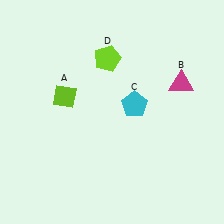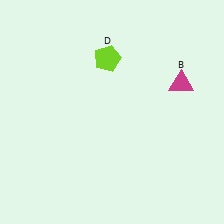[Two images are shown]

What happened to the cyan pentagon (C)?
The cyan pentagon (C) was removed in Image 2. It was in the top-right area of Image 1.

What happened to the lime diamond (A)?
The lime diamond (A) was removed in Image 2. It was in the top-left area of Image 1.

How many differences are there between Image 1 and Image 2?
There are 2 differences between the two images.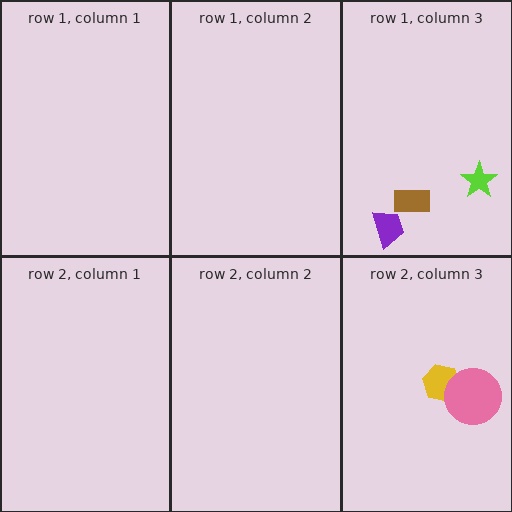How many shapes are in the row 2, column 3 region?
2.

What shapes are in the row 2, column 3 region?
The yellow hexagon, the pink circle.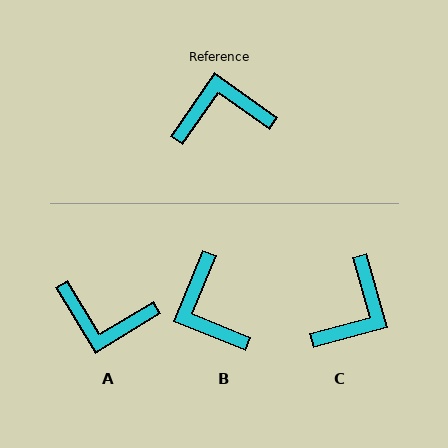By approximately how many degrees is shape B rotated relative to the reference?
Approximately 103 degrees counter-clockwise.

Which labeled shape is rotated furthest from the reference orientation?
A, about 156 degrees away.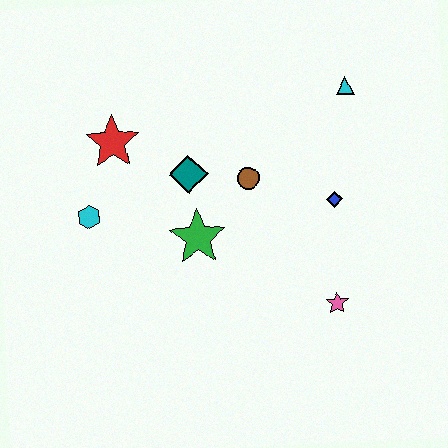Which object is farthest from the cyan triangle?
The cyan hexagon is farthest from the cyan triangle.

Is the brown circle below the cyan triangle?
Yes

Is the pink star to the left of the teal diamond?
No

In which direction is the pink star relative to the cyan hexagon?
The pink star is to the right of the cyan hexagon.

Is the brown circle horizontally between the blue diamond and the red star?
Yes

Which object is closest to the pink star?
The blue diamond is closest to the pink star.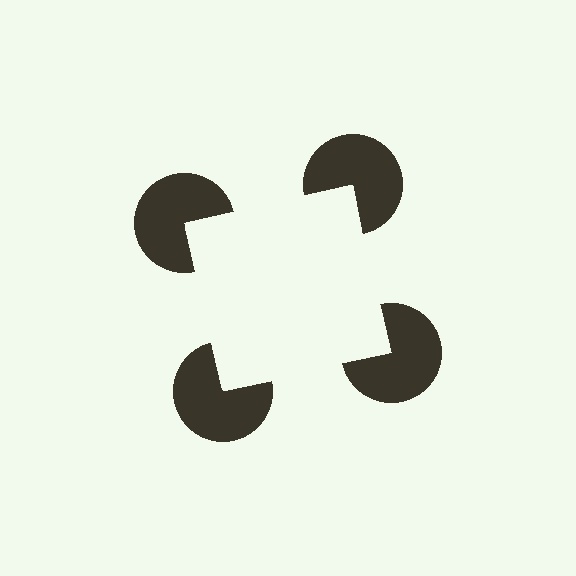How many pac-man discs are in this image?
There are 4 — one at each vertex of the illusory square.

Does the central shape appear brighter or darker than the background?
It typically appears slightly brighter than the background, even though no actual brightness change is drawn.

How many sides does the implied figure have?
4 sides.